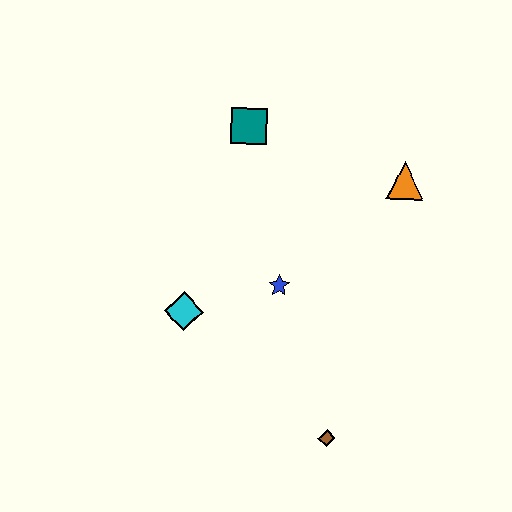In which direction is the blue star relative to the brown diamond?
The blue star is above the brown diamond.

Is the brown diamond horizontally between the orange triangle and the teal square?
Yes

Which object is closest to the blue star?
The cyan diamond is closest to the blue star.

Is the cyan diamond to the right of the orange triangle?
No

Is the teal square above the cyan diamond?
Yes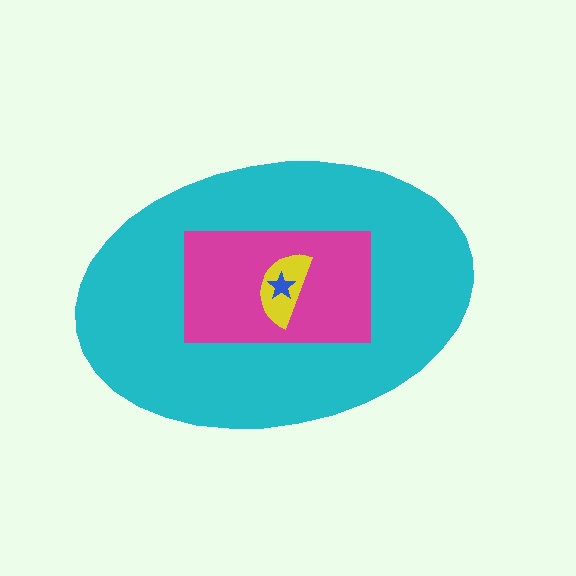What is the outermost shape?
The cyan ellipse.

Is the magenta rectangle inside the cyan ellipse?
Yes.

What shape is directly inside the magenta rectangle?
The yellow semicircle.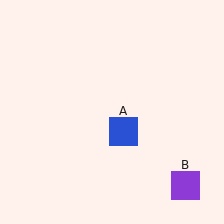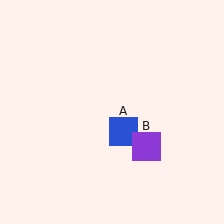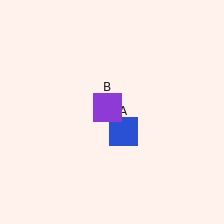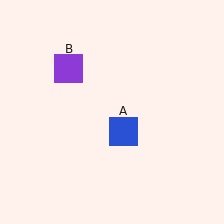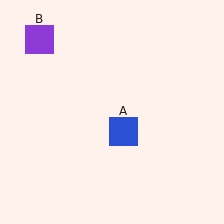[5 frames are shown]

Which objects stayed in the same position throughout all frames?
Blue square (object A) remained stationary.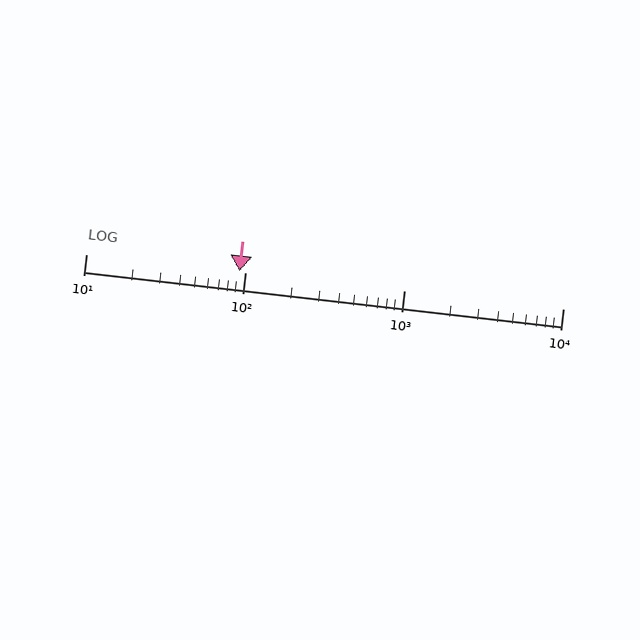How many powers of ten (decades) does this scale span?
The scale spans 3 decades, from 10 to 10000.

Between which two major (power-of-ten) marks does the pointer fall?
The pointer is between 10 and 100.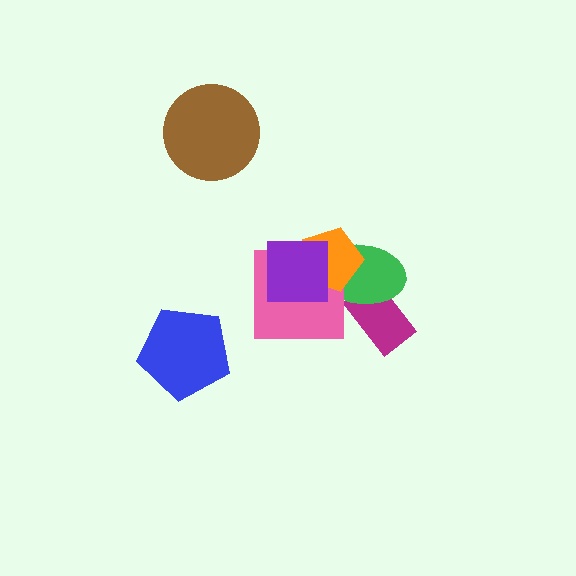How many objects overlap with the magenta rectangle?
1 object overlaps with the magenta rectangle.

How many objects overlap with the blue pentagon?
0 objects overlap with the blue pentagon.